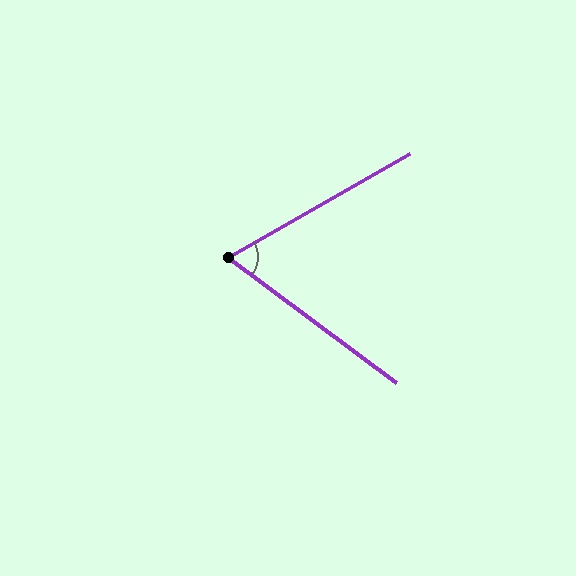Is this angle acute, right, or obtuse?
It is acute.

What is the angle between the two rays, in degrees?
Approximately 67 degrees.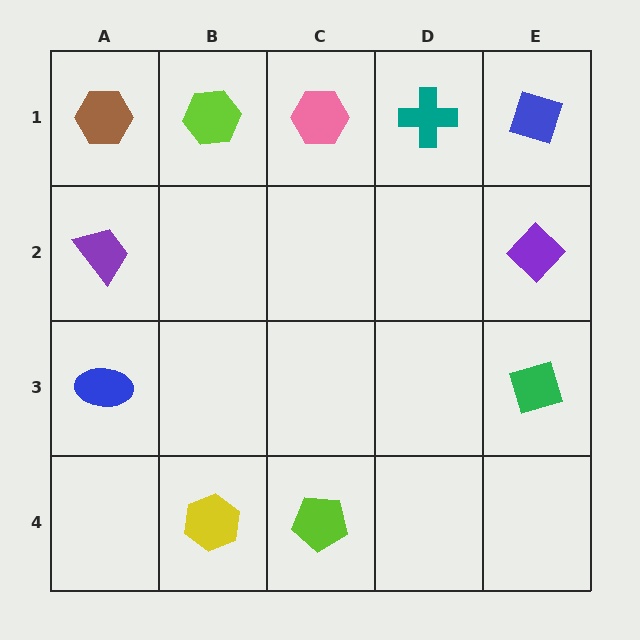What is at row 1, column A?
A brown hexagon.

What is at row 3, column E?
A green diamond.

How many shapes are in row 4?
2 shapes.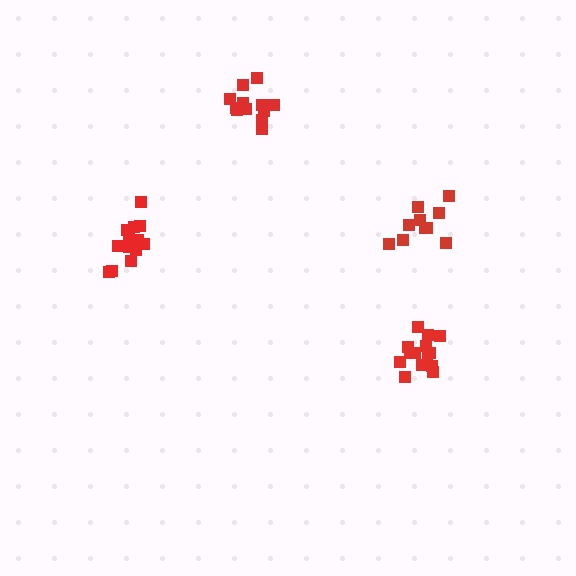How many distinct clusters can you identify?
There are 4 distinct clusters.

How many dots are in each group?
Group 1: 10 dots, Group 2: 14 dots, Group 3: 12 dots, Group 4: 13 dots (49 total).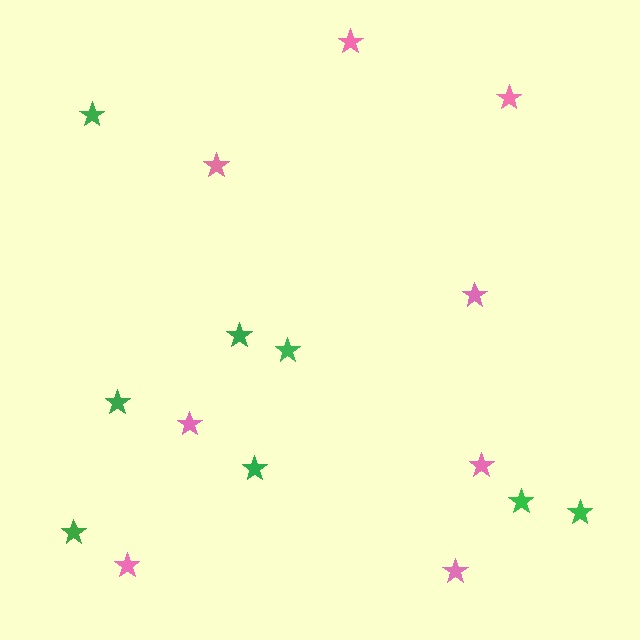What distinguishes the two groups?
There are 2 groups: one group of pink stars (8) and one group of green stars (8).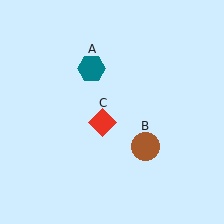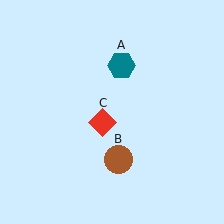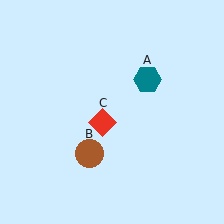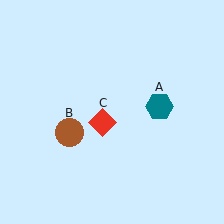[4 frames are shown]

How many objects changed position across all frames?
2 objects changed position: teal hexagon (object A), brown circle (object B).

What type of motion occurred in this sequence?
The teal hexagon (object A), brown circle (object B) rotated clockwise around the center of the scene.